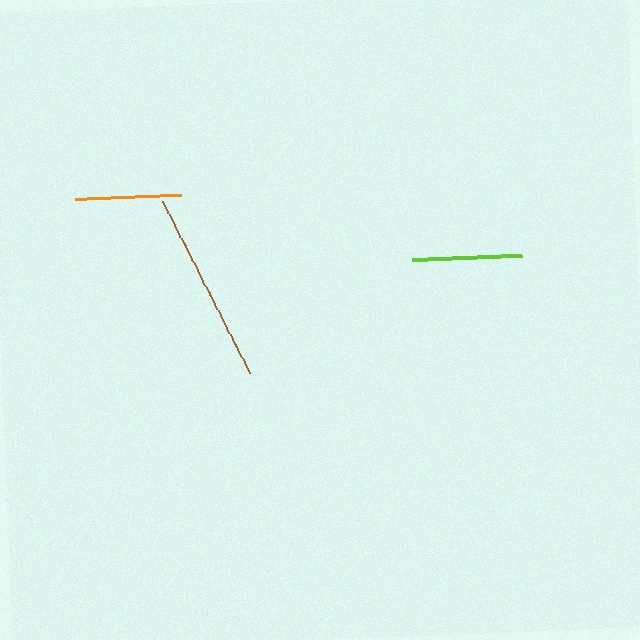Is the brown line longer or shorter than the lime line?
The brown line is longer than the lime line.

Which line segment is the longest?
The brown line is the longest at approximately 192 pixels.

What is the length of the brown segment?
The brown segment is approximately 192 pixels long.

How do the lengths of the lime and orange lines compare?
The lime and orange lines are approximately the same length.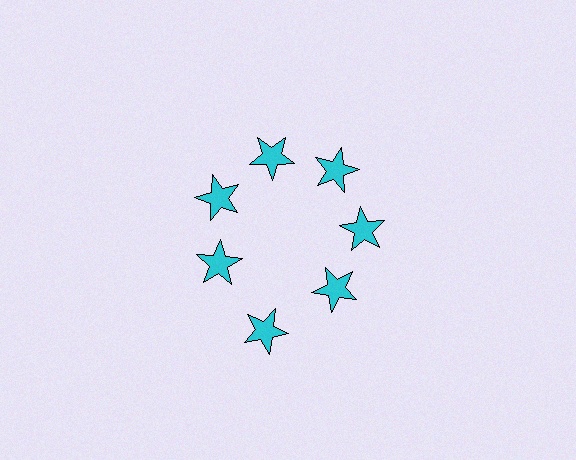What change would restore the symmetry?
The symmetry would be restored by moving it inward, back onto the ring so that all 7 stars sit at equal angles and equal distance from the center.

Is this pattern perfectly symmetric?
No. The 7 cyan stars are arranged in a ring, but one element near the 6 o'clock position is pushed outward from the center, breaking the 7-fold rotational symmetry.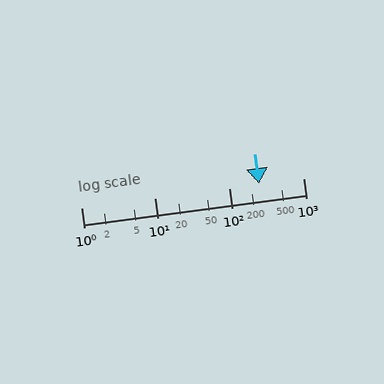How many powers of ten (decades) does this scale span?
The scale spans 3 decades, from 1 to 1000.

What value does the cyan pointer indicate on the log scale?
The pointer indicates approximately 250.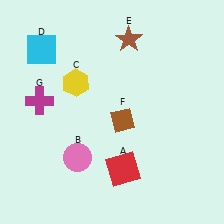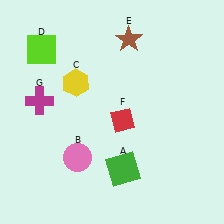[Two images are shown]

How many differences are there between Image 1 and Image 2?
There are 3 differences between the two images.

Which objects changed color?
A changed from red to green. D changed from cyan to lime. F changed from brown to red.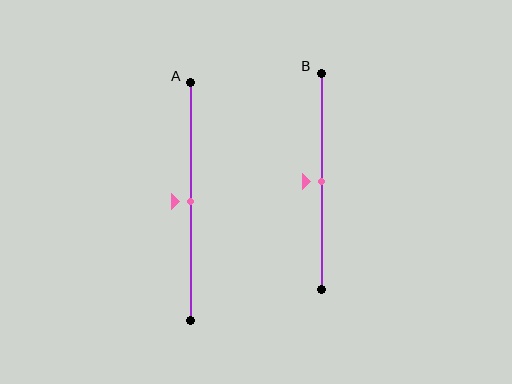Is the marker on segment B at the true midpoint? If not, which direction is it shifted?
Yes, the marker on segment B is at the true midpoint.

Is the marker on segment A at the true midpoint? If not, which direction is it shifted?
Yes, the marker on segment A is at the true midpoint.